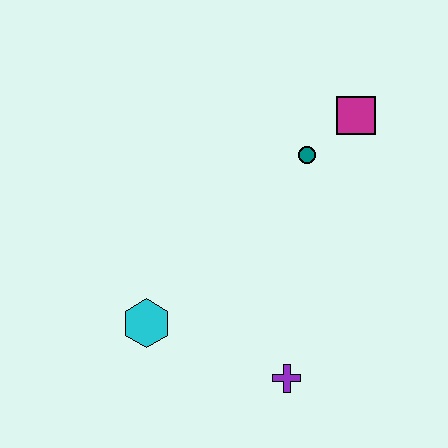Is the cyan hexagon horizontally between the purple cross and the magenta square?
No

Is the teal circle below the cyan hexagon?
No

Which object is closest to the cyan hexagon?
The purple cross is closest to the cyan hexagon.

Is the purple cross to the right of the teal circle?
No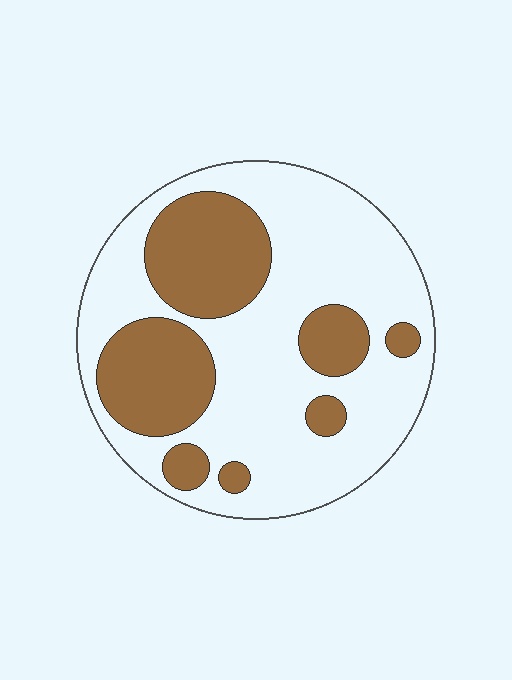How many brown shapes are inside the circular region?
7.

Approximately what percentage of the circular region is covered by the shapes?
Approximately 35%.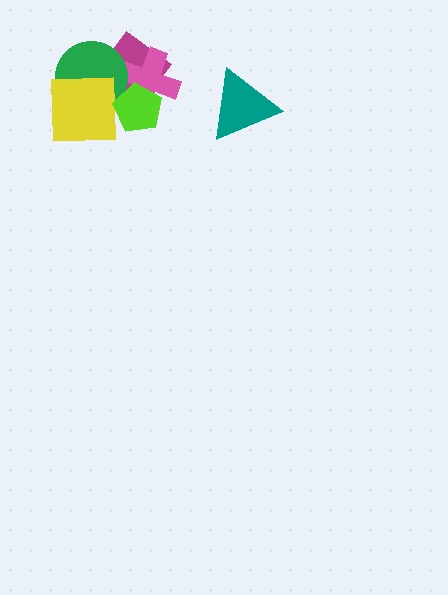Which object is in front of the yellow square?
The lime pentagon is in front of the yellow square.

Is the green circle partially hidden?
Yes, it is partially covered by another shape.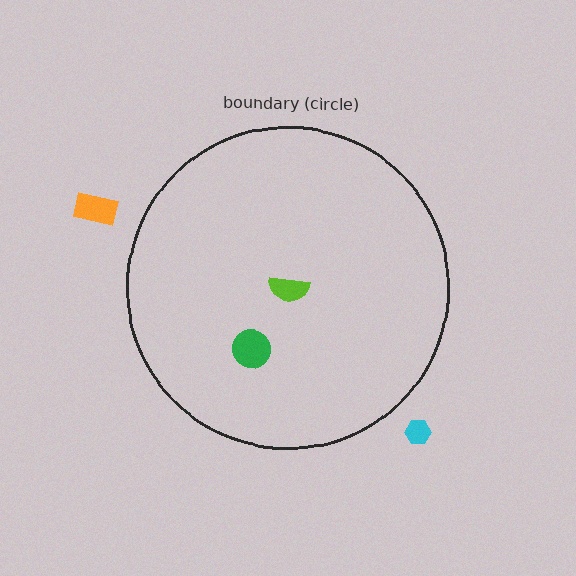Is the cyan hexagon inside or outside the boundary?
Outside.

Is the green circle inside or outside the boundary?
Inside.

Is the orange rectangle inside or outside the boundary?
Outside.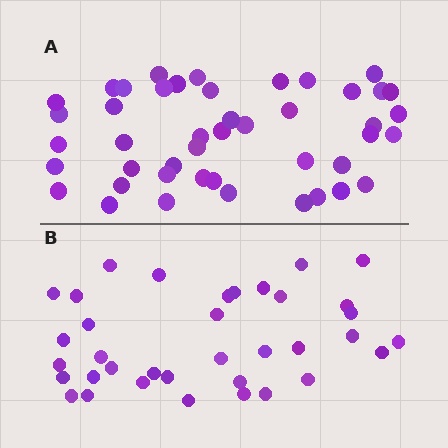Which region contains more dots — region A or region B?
Region A (the top region) has more dots.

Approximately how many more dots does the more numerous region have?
Region A has roughly 8 or so more dots than region B.